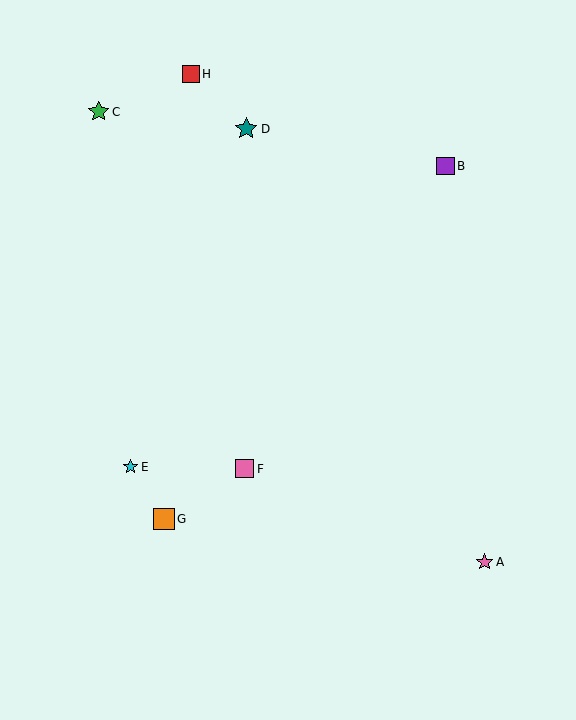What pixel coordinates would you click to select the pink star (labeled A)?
Click at (485, 562) to select the pink star A.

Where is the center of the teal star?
The center of the teal star is at (246, 129).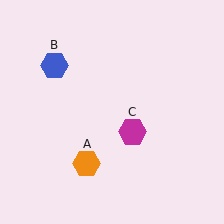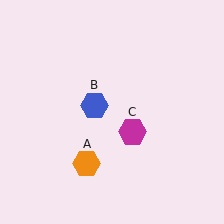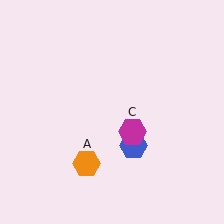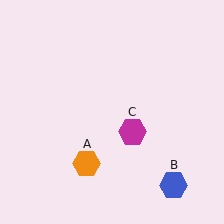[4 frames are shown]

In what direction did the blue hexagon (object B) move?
The blue hexagon (object B) moved down and to the right.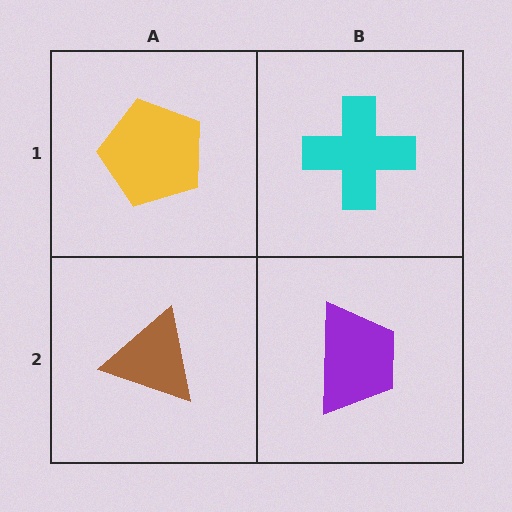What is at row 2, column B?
A purple trapezoid.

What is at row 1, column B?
A cyan cross.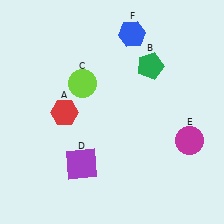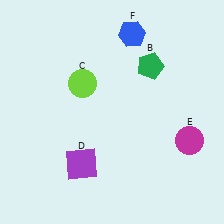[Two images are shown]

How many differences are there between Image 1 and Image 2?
There is 1 difference between the two images.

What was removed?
The red hexagon (A) was removed in Image 2.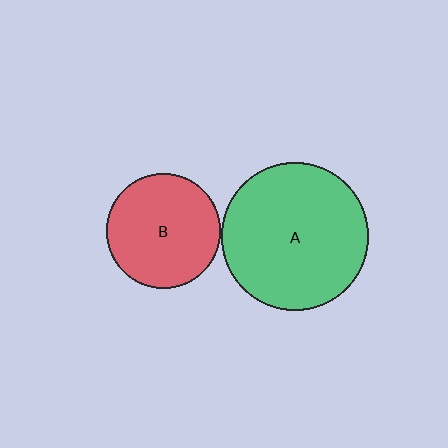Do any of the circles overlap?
No, none of the circles overlap.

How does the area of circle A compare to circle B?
Approximately 1.7 times.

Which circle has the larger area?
Circle A (green).